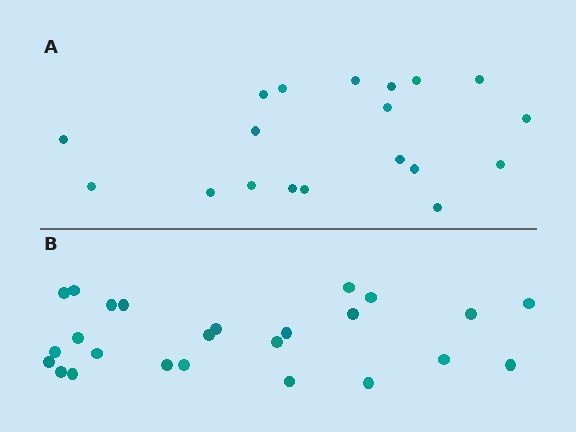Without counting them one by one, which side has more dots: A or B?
Region B (the bottom region) has more dots.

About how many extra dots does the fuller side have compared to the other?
Region B has about 6 more dots than region A.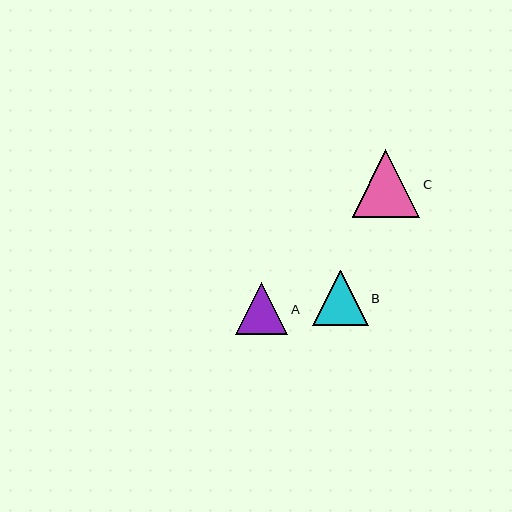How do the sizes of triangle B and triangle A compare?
Triangle B and triangle A are approximately the same size.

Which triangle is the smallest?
Triangle A is the smallest with a size of approximately 52 pixels.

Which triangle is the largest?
Triangle C is the largest with a size of approximately 67 pixels.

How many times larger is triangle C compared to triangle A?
Triangle C is approximately 1.3 times the size of triangle A.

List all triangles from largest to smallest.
From largest to smallest: C, B, A.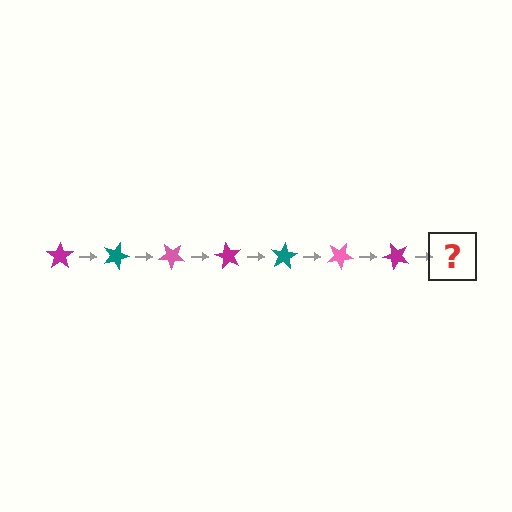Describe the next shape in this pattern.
It should be a teal star, rotated 140 degrees from the start.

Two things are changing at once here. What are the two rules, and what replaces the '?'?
The two rules are that it rotates 20 degrees each step and the color cycles through magenta, teal, and pink. The '?' should be a teal star, rotated 140 degrees from the start.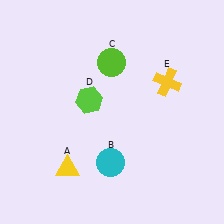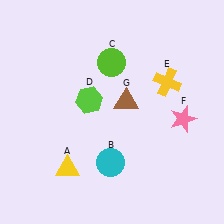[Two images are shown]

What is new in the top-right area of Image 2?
A brown triangle (G) was added in the top-right area of Image 2.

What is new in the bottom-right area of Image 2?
A pink star (F) was added in the bottom-right area of Image 2.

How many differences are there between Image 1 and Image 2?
There are 2 differences between the two images.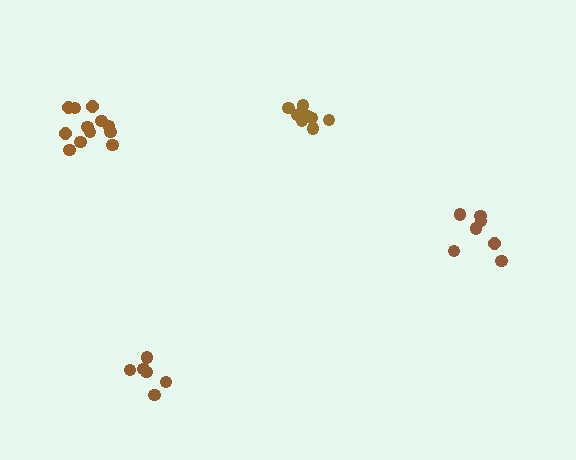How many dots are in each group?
Group 1: 9 dots, Group 2: 6 dots, Group 3: 12 dots, Group 4: 7 dots (34 total).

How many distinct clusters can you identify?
There are 4 distinct clusters.